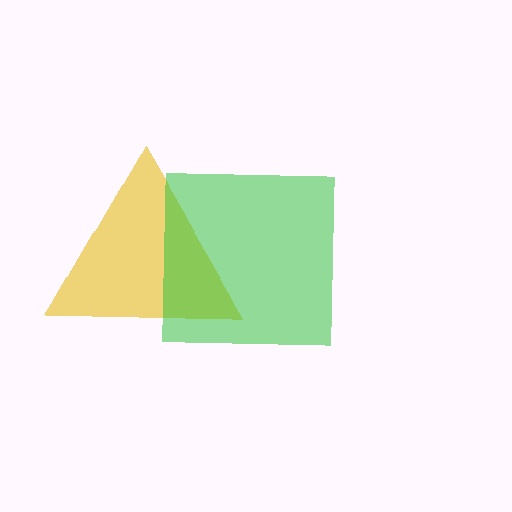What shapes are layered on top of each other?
The layered shapes are: a yellow triangle, a green square.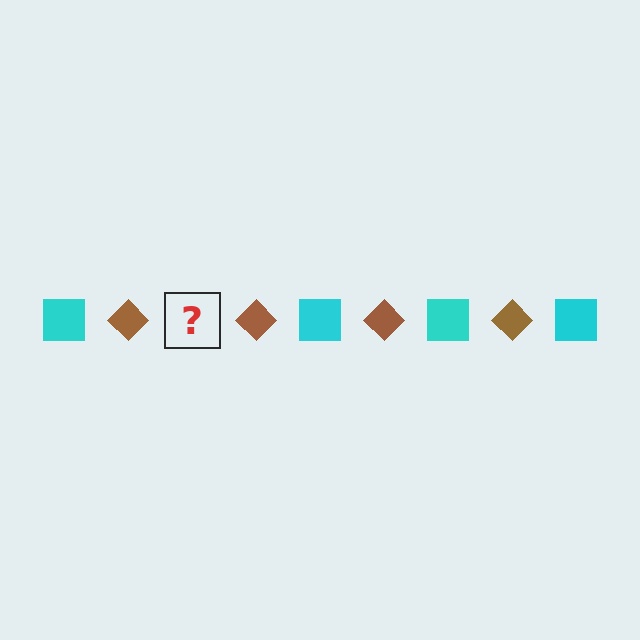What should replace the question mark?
The question mark should be replaced with a cyan square.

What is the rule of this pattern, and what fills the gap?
The rule is that the pattern alternates between cyan square and brown diamond. The gap should be filled with a cyan square.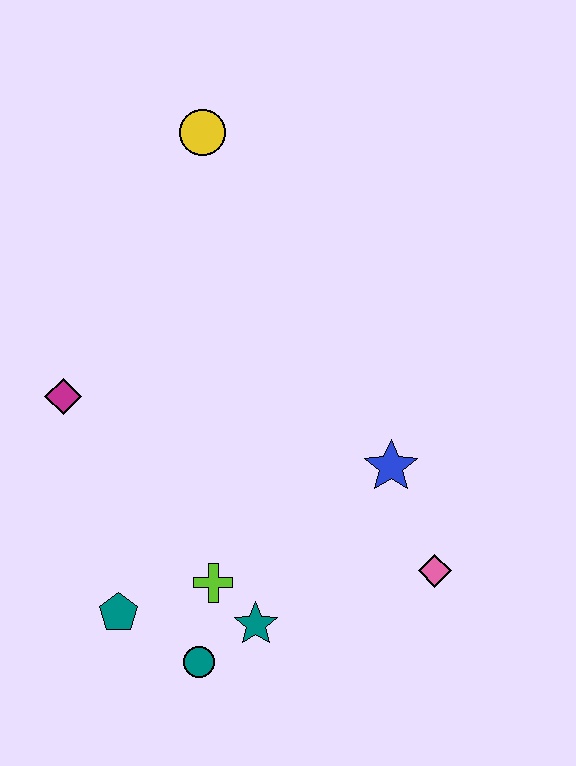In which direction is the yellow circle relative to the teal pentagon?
The yellow circle is above the teal pentagon.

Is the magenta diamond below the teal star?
No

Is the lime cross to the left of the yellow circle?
No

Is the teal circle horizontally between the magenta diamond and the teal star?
Yes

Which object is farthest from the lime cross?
The yellow circle is farthest from the lime cross.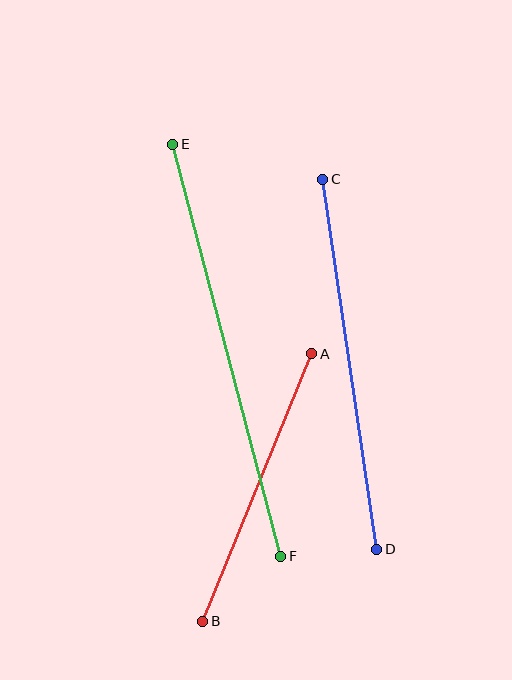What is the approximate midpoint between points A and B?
The midpoint is at approximately (257, 487) pixels.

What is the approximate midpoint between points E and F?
The midpoint is at approximately (227, 350) pixels.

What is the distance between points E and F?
The distance is approximately 426 pixels.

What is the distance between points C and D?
The distance is approximately 374 pixels.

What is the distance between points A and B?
The distance is approximately 289 pixels.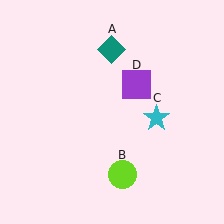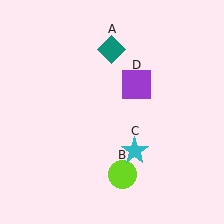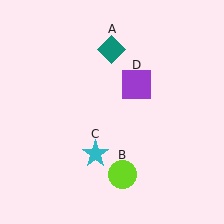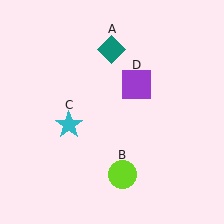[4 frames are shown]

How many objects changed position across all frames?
1 object changed position: cyan star (object C).